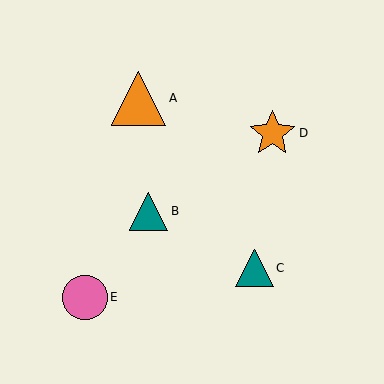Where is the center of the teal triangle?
The center of the teal triangle is at (255, 268).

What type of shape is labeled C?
Shape C is a teal triangle.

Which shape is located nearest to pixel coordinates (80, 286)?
The pink circle (labeled E) at (85, 297) is nearest to that location.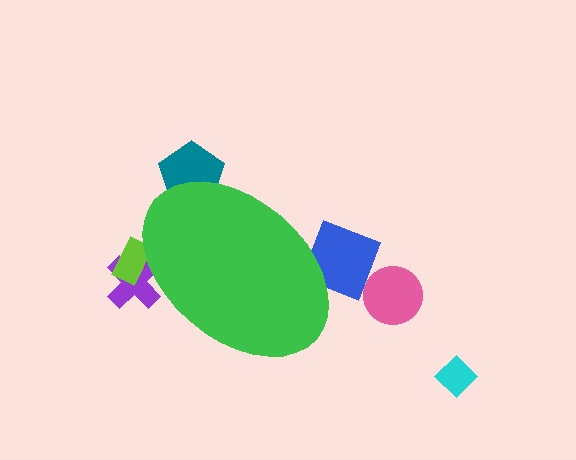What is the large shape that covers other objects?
A green ellipse.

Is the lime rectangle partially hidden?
Yes, the lime rectangle is partially hidden behind the green ellipse.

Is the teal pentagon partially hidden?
Yes, the teal pentagon is partially hidden behind the green ellipse.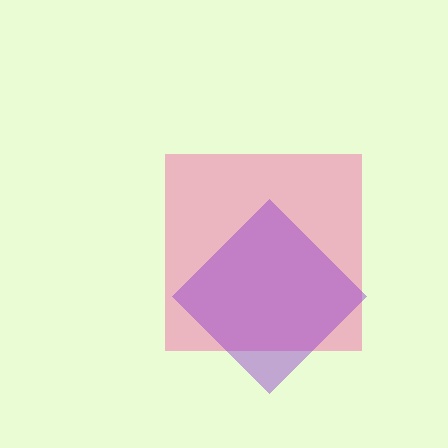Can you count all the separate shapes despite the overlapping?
Yes, there are 2 separate shapes.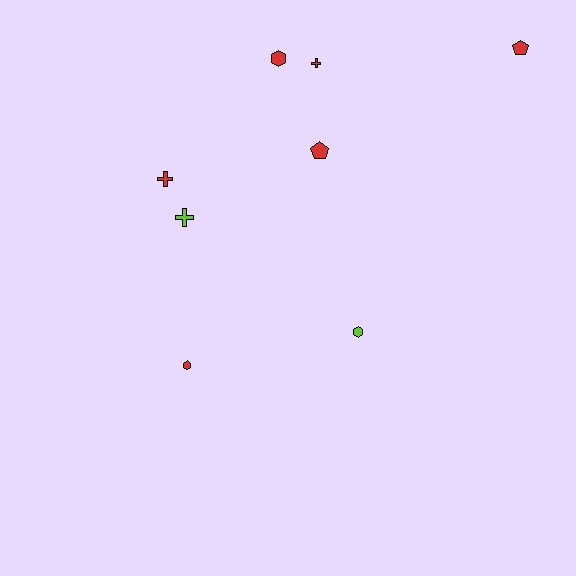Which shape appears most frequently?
Hexagon, with 3 objects.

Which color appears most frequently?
Red, with 6 objects.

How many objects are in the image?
There are 8 objects.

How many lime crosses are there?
There is 1 lime cross.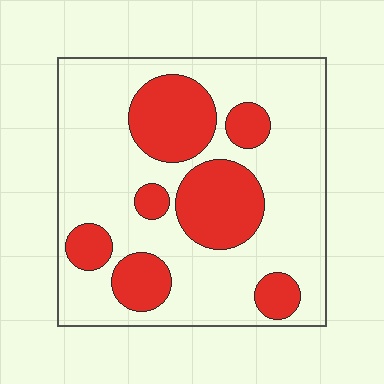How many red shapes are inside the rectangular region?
7.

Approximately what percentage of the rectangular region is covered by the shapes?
Approximately 30%.